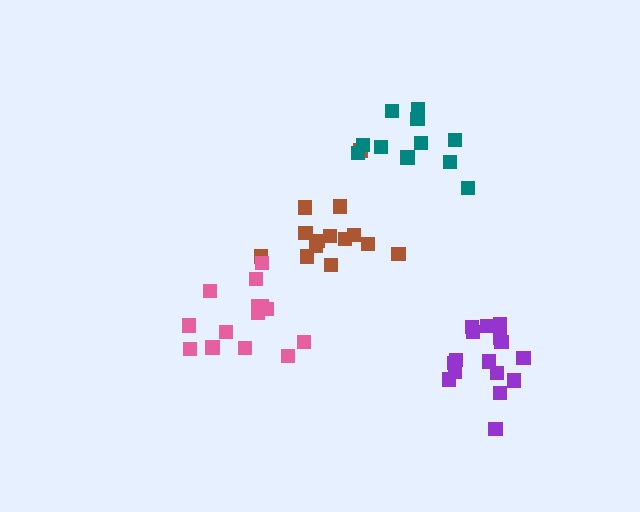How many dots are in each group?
Group 1: 14 dots, Group 2: 14 dots, Group 3: 11 dots, Group 4: 16 dots (55 total).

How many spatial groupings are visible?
There are 4 spatial groupings.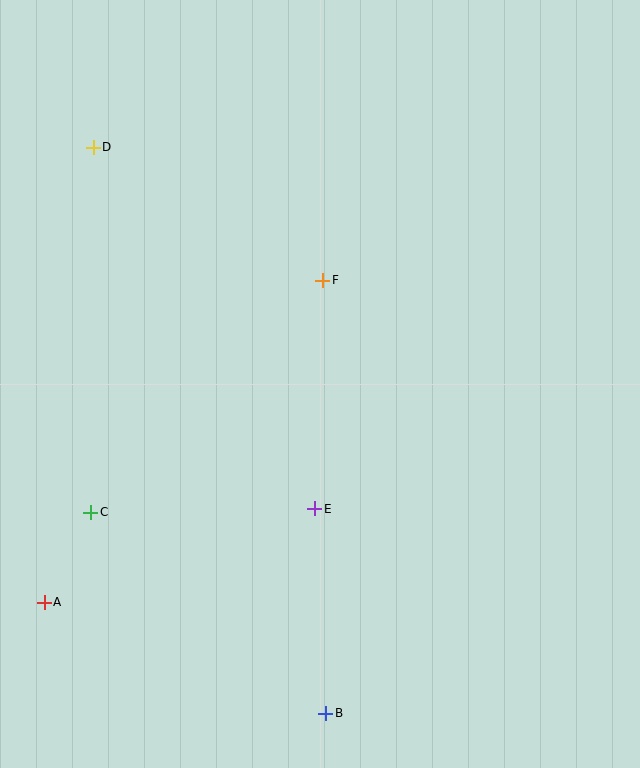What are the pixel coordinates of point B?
Point B is at (326, 713).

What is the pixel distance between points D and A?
The distance between D and A is 458 pixels.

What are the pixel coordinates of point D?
Point D is at (93, 147).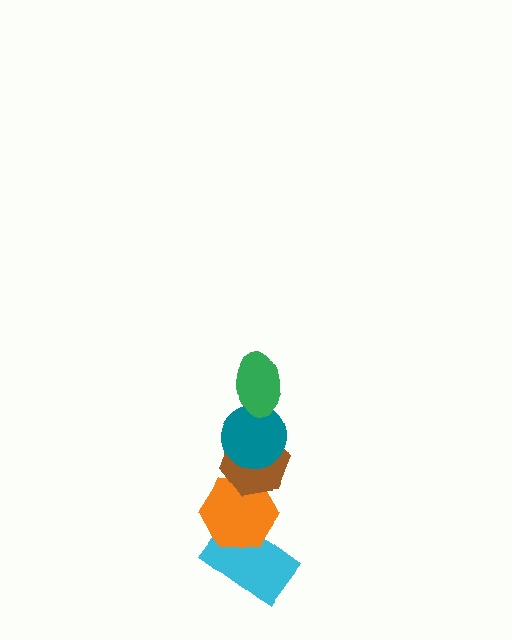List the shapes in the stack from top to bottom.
From top to bottom: the green ellipse, the teal circle, the brown hexagon, the orange hexagon, the cyan rectangle.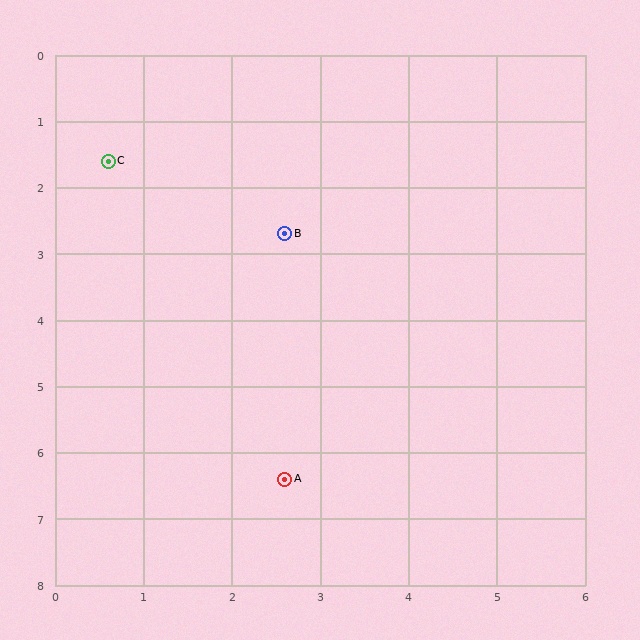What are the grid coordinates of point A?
Point A is at approximately (2.6, 6.4).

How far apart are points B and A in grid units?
Points B and A are about 3.7 grid units apart.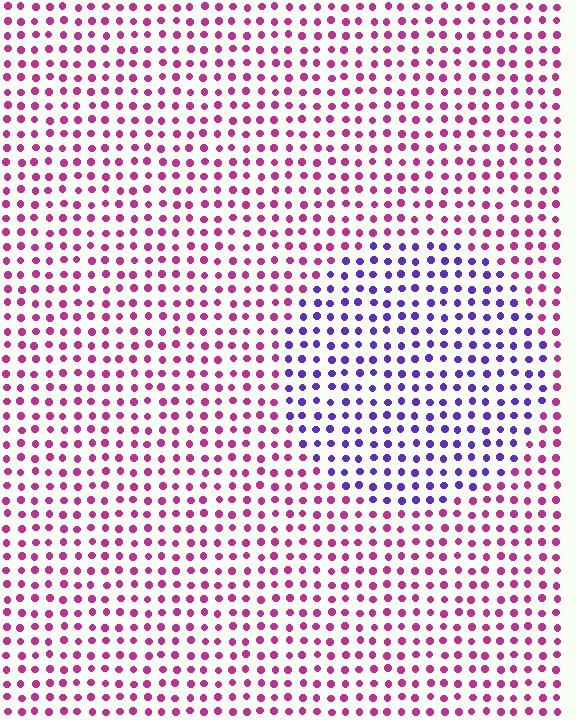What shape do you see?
I see a circle.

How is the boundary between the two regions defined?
The boundary is defined purely by a slight shift in hue (about 59 degrees). Spacing, size, and orientation are identical on both sides.